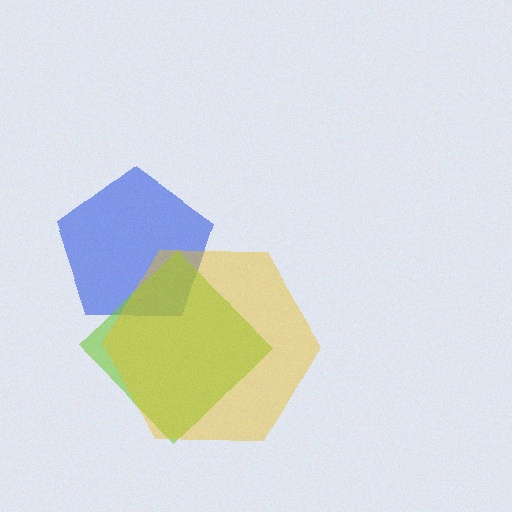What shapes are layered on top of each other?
The layered shapes are: a blue pentagon, a lime diamond, a yellow hexagon.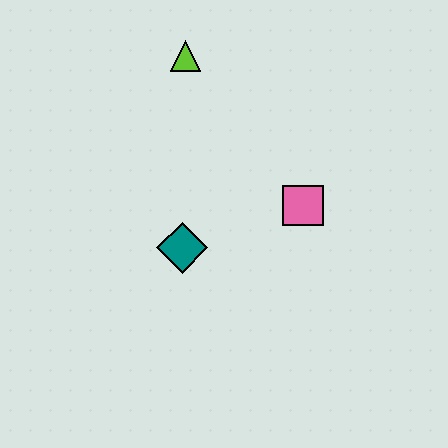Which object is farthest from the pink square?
The lime triangle is farthest from the pink square.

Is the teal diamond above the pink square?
No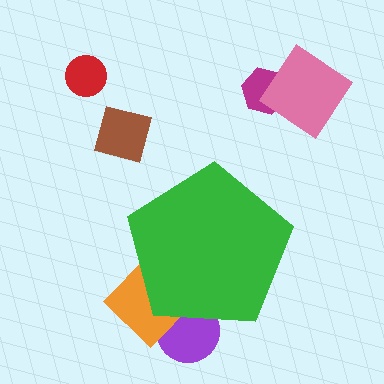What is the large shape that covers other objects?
A green pentagon.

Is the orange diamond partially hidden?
Yes, the orange diamond is partially hidden behind the green pentagon.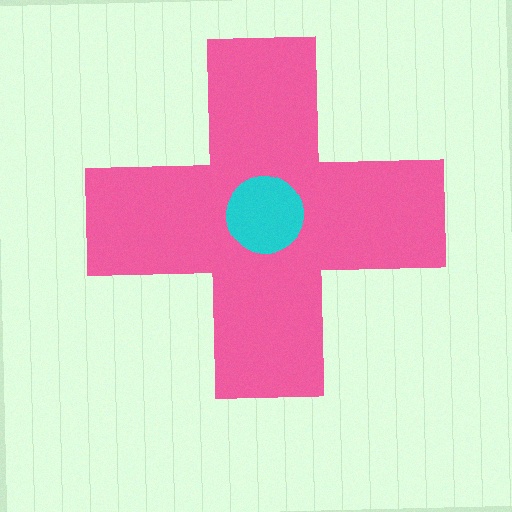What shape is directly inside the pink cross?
The cyan circle.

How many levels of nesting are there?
2.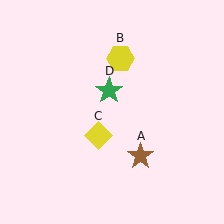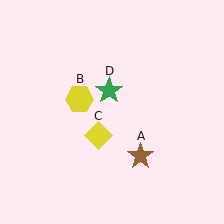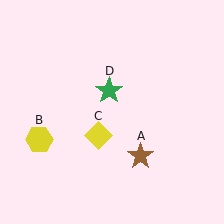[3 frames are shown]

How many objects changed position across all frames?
1 object changed position: yellow hexagon (object B).